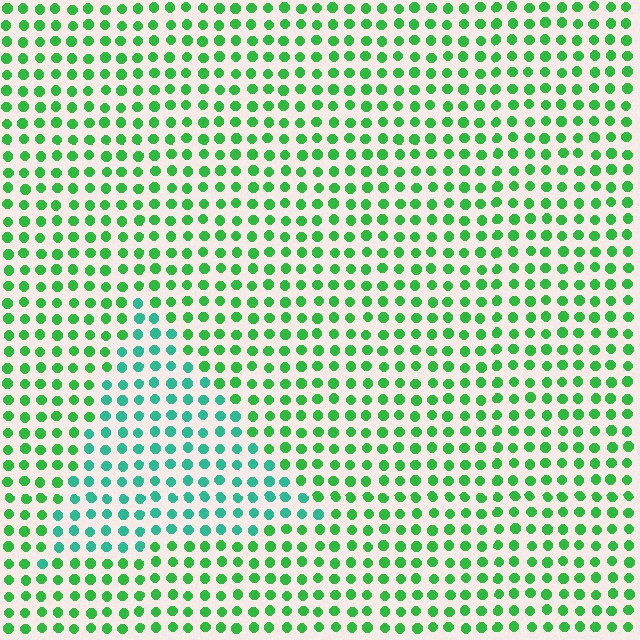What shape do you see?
I see a triangle.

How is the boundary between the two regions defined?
The boundary is defined purely by a slight shift in hue (about 37 degrees). Spacing, size, and orientation are identical on both sides.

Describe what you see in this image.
The image is filled with small green elements in a uniform arrangement. A triangle-shaped region is visible where the elements are tinted to a slightly different hue, forming a subtle color boundary.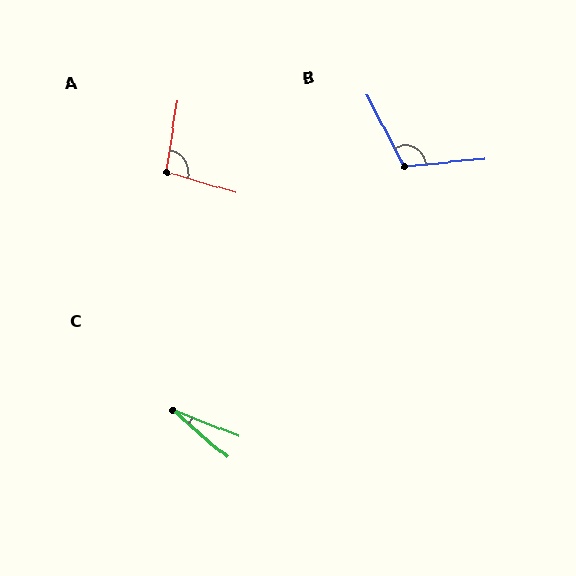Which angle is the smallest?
C, at approximately 19 degrees.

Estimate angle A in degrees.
Approximately 97 degrees.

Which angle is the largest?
B, at approximately 112 degrees.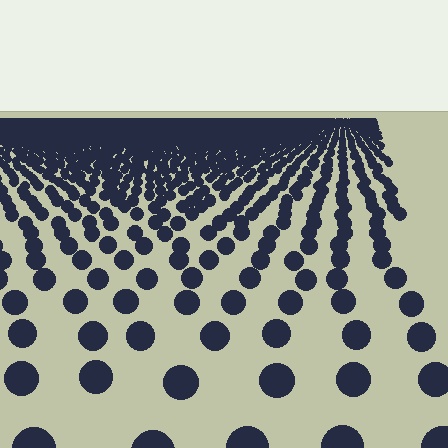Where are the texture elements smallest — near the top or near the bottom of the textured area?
Near the top.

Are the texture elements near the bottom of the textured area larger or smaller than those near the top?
Larger. Near the bottom, elements are closer to the viewer and appear at a bigger on-screen size.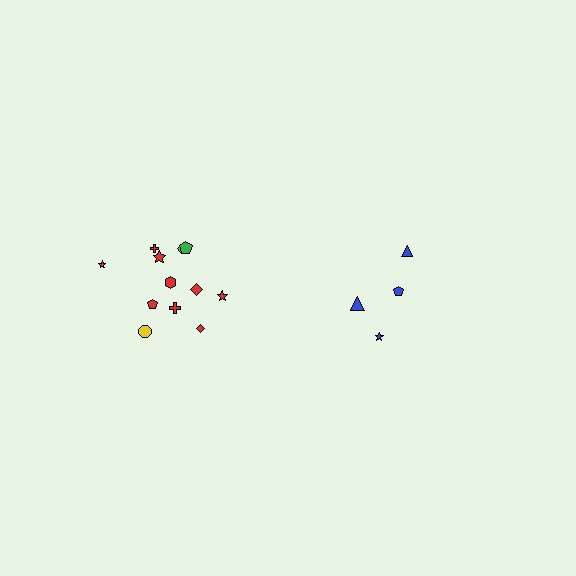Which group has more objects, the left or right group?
The left group.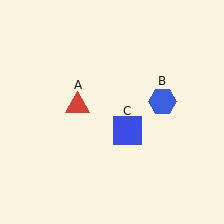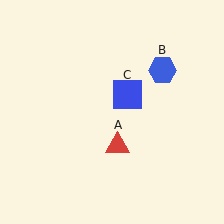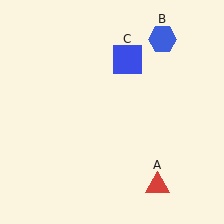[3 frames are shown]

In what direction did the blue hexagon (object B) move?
The blue hexagon (object B) moved up.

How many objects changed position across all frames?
3 objects changed position: red triangle (object A), blue hexagon (object B), blue square (object C).